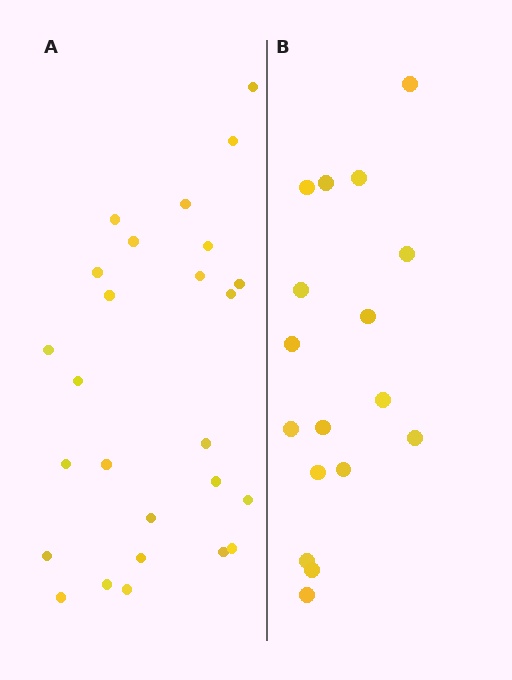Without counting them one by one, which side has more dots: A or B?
Region A (the left region) has more dots.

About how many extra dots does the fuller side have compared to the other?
Region A has roughly 8 or so more dots than region B.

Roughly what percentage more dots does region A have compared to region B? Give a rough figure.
About 55% more.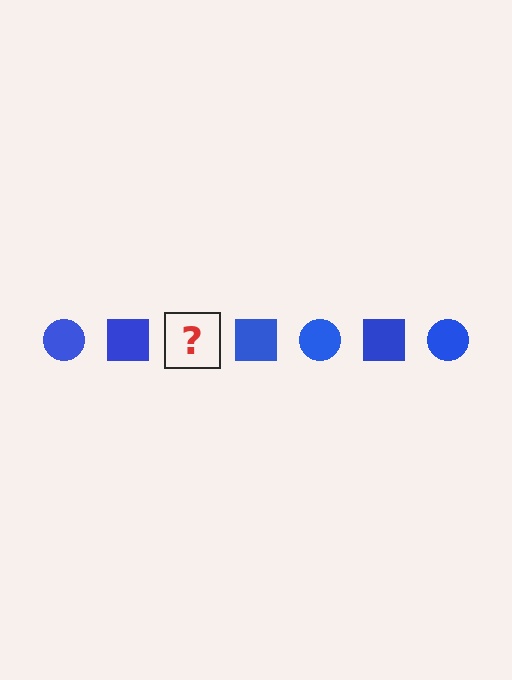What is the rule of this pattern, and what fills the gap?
The rule is that the pattern cycles through circle, square shapes in blue. The gap should be filled with a blue circle.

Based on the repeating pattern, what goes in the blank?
The blank should be a blue circle.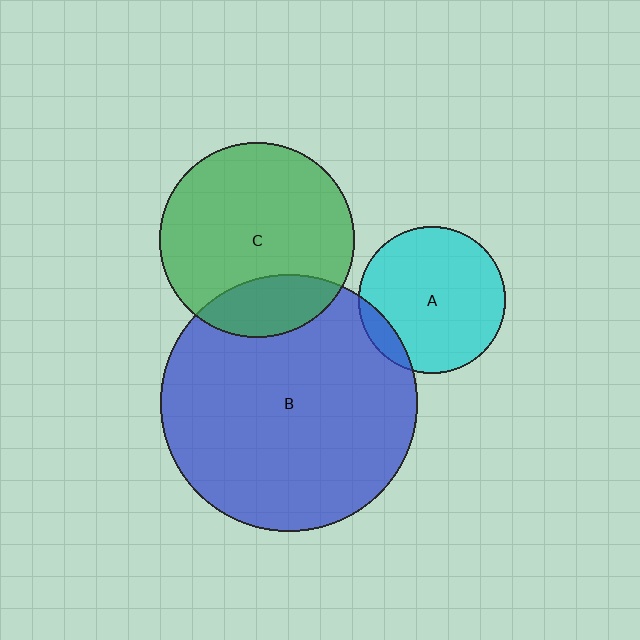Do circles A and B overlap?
Yes.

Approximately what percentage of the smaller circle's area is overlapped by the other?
Approximately 10%.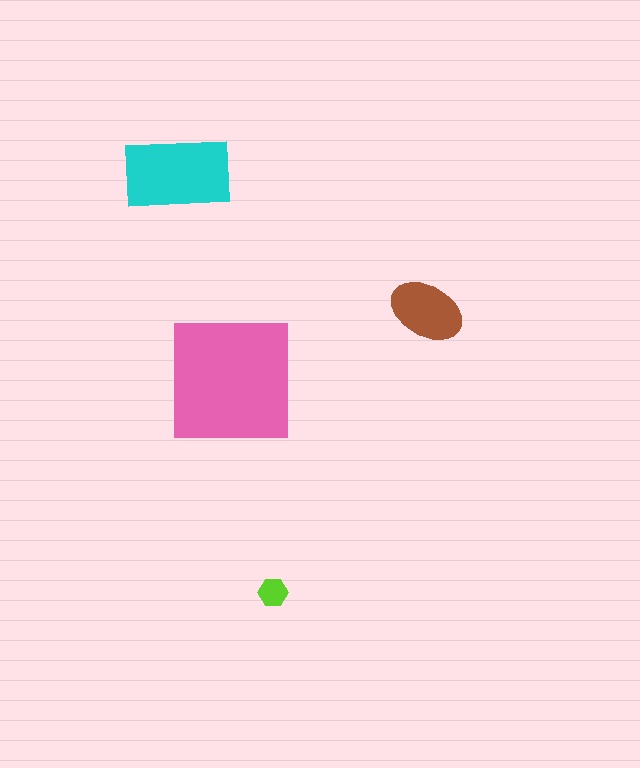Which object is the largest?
The pink square.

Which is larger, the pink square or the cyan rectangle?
The pink square.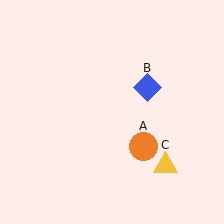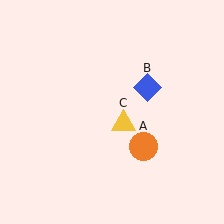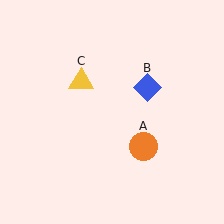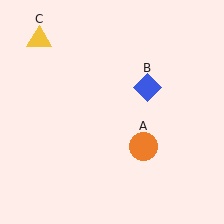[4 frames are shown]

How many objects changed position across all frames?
1 object changed position: yellow triangle (object C).